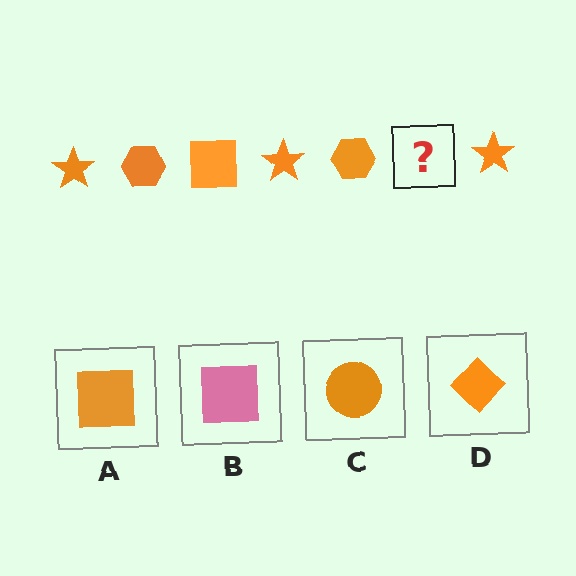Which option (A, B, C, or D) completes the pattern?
A.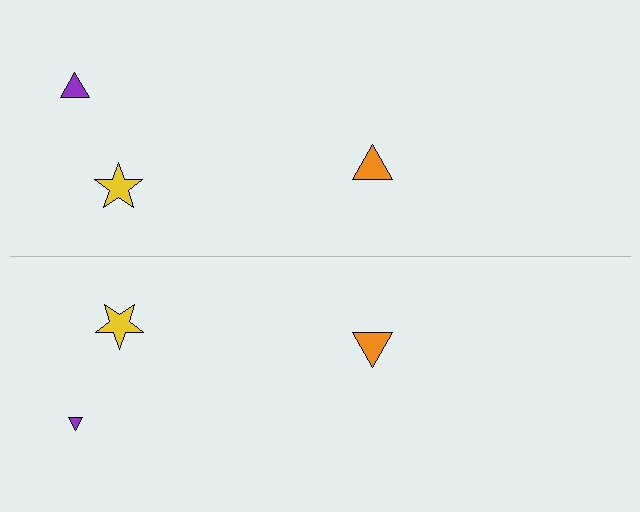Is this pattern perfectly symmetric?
No, the pattern is not perfectly symmetric. The purple triangle on the bottom side has a different size than its mirror counterpart.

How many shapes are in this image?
There are 6 shapes in this image.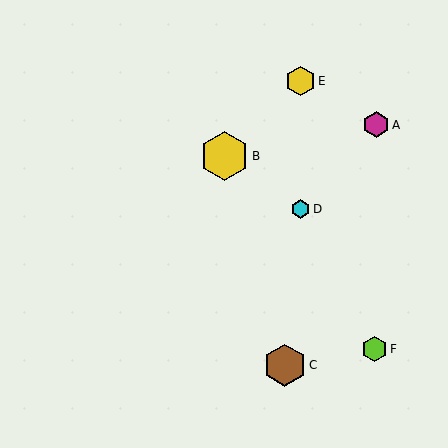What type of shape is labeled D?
Shape D is a cyan hexagon.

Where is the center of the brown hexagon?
The center of the brown hexagon is at (285, 365).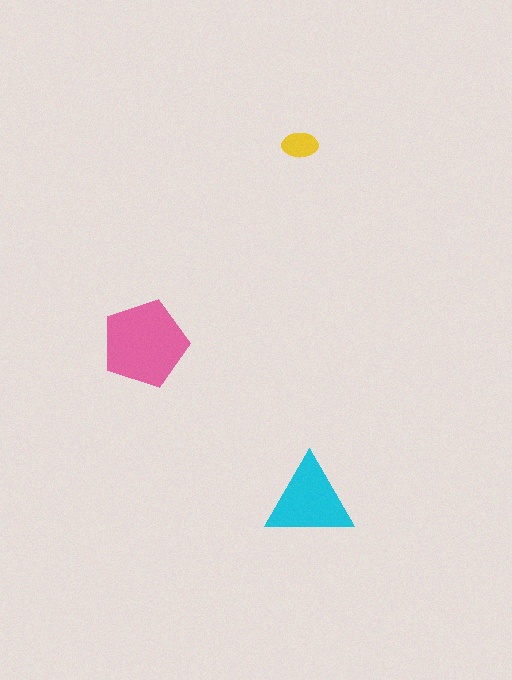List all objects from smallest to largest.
The yellow ellipse, the cyan triangle, the pink pentagon.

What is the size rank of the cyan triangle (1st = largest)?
2nd.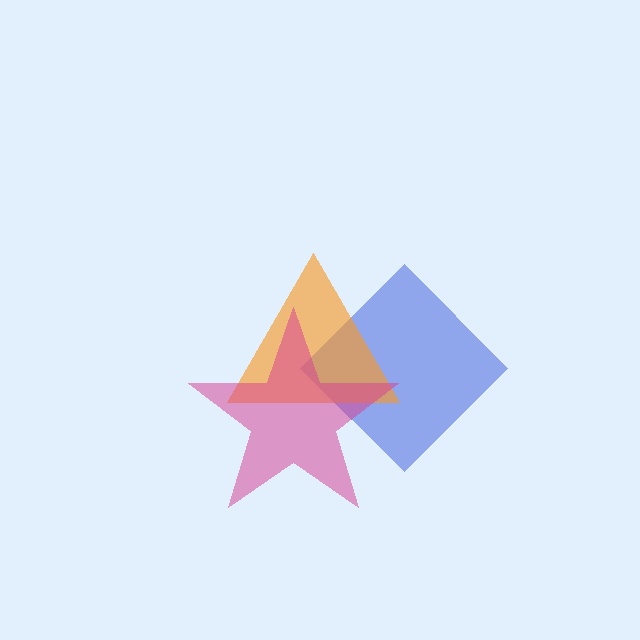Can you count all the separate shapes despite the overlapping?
Yes, there are 3 separate shapes.